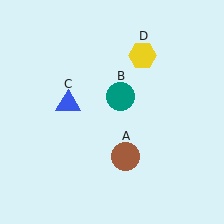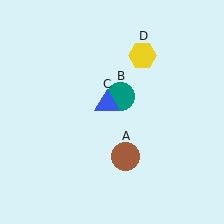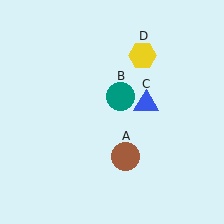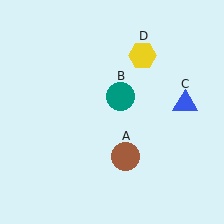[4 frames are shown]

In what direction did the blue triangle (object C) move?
The blue triangle (object C) moved right.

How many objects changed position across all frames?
1 object changed position: blue triangle (object C).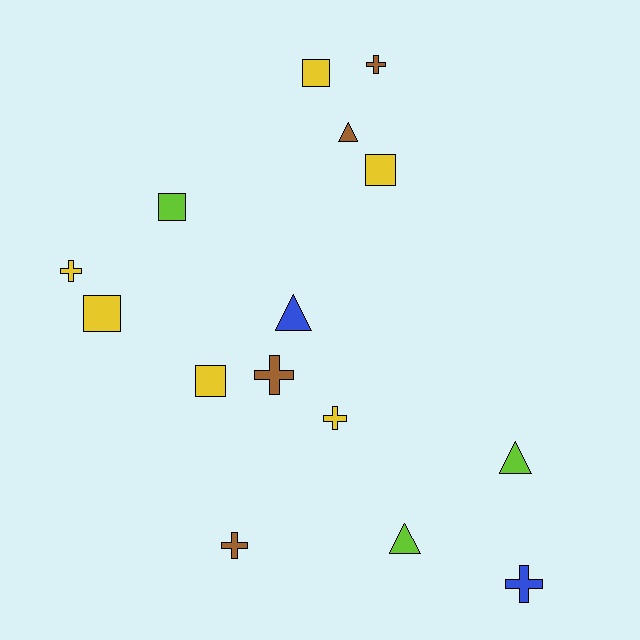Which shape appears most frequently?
Cross, with 6 objects.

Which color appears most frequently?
Yellow, with 6 objects.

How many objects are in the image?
There are 15 objects.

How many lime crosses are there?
There are no lime crosses.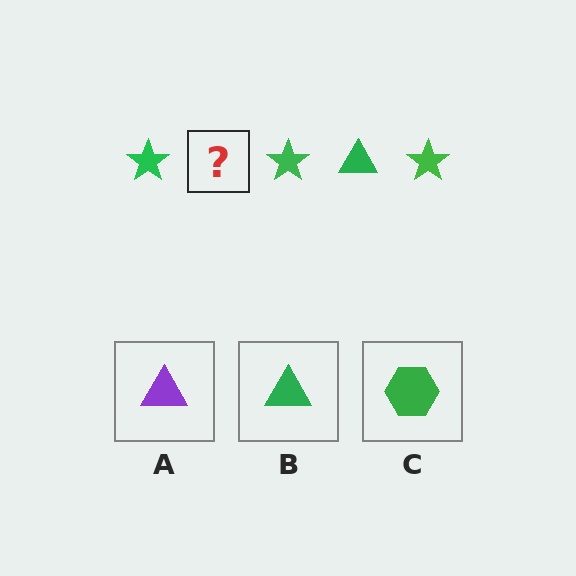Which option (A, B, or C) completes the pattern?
B.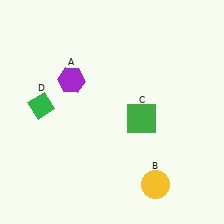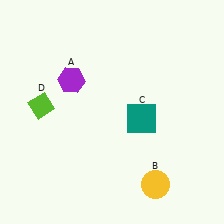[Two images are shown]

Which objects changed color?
C changed from green to teal. D changed from green to lime.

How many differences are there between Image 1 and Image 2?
There are 2 differences between the two images.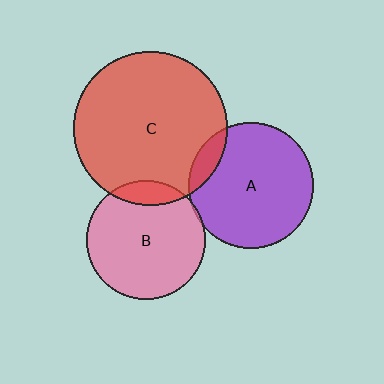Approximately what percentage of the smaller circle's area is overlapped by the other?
Approximately 10%.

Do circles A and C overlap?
Yes.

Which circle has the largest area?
Circle C (red).